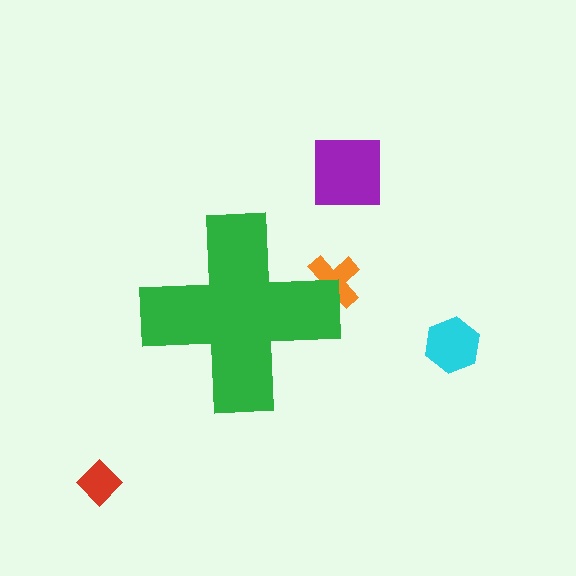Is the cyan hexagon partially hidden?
No, the cyan hexagon is fully visible.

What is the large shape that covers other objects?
A green cross.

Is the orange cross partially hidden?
Yes, the orange cross is partially hidden behind the green cross.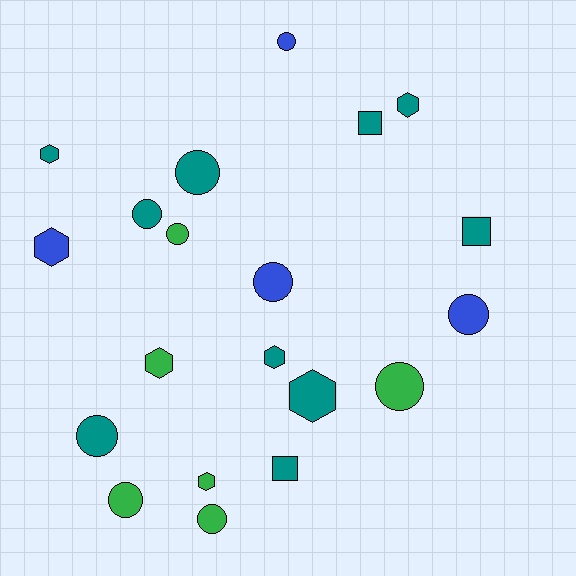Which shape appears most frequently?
Circle, with 10 objects.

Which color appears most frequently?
Teal, with 10 objects.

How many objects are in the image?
There are 20 objects.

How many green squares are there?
There are no green squares.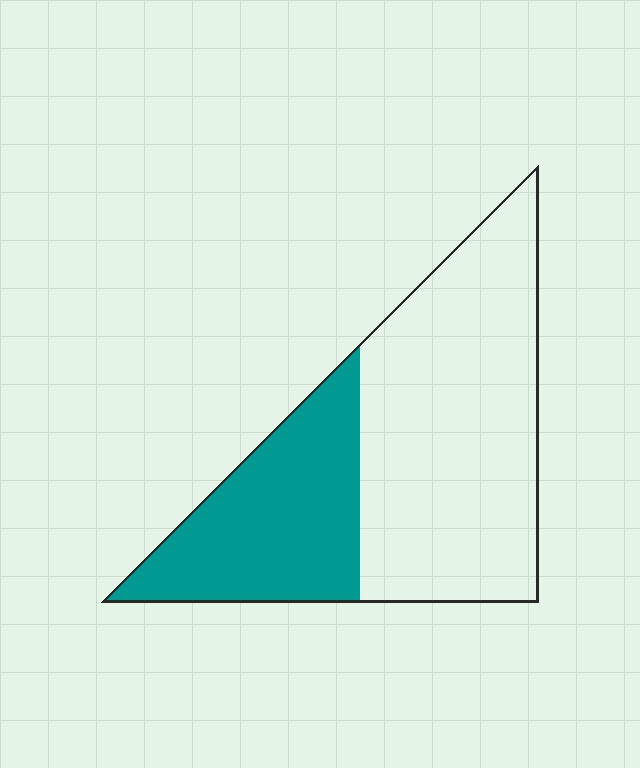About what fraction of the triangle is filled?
About one third (1/3).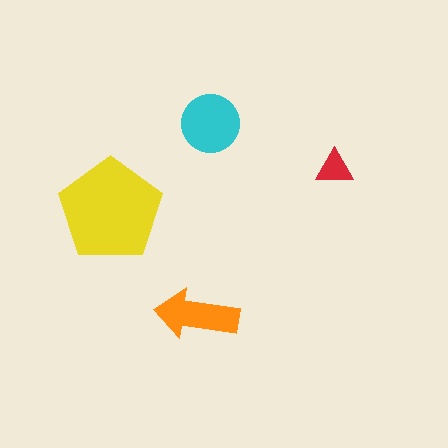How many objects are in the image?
There are 4 objects in the image.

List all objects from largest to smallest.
The yellow pentagon, the cyan circle, the orange arrow, the red triangle.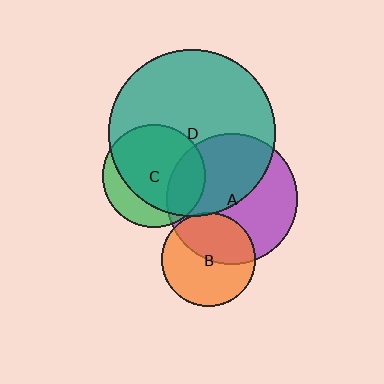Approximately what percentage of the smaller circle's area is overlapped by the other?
Approximately 5%.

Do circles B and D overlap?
Yes.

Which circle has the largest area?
Circle D (teal).